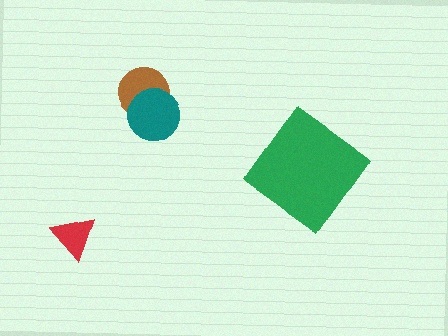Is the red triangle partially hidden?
No, no other shape covers it.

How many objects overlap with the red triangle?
0 objects overlap with the red triangle.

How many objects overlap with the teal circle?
1 object overlaps with the teal circle.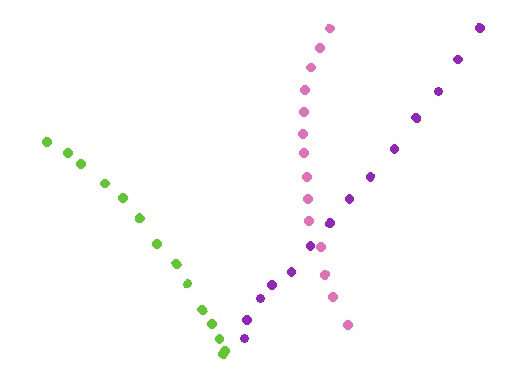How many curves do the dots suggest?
There are 3 distinct paths.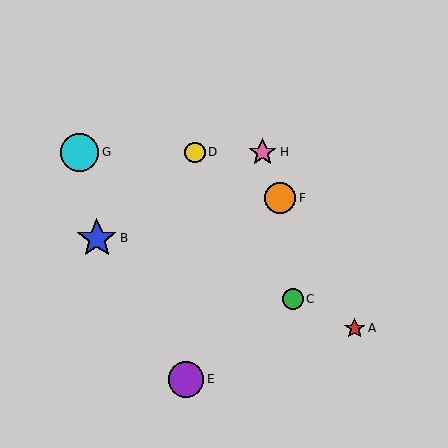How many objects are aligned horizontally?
3 objects (D, G, H) are aligned horizontally.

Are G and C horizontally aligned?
No, G is at y≈152 and C is at y≈299.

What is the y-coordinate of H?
Object H is at y≈152.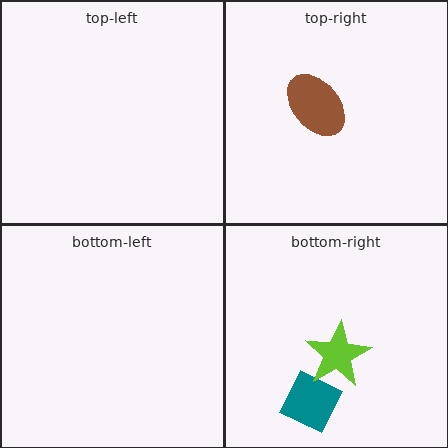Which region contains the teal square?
The bottom-right region.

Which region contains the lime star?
The bottom-right region.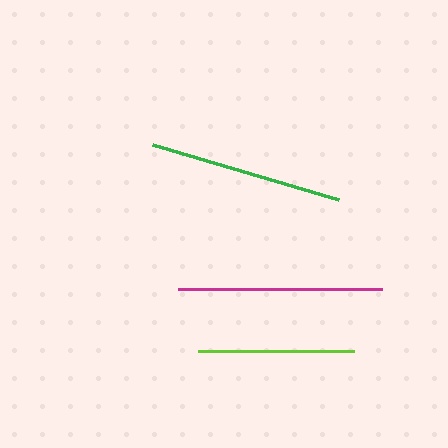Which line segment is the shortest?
The lime line is the shortest at approximately 156 pixels.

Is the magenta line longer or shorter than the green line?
The magenta line is longer than the green line.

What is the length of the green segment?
The green segment is approximately 194 pixels long.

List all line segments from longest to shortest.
From longest to shortest: magenta, green, lime.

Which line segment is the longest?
The magenta line is the longest at approximately 204 pixels.